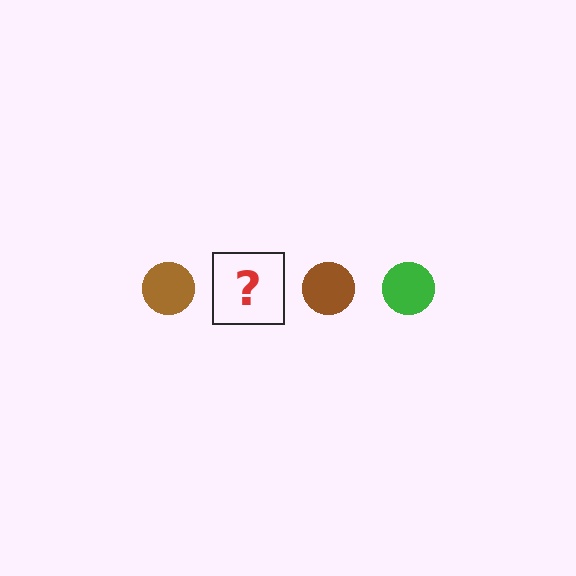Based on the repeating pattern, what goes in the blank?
The blank should be a green circle.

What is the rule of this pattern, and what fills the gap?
The rule is that the pattern cycles through brown, green circles. The gap should be filled with a green circle.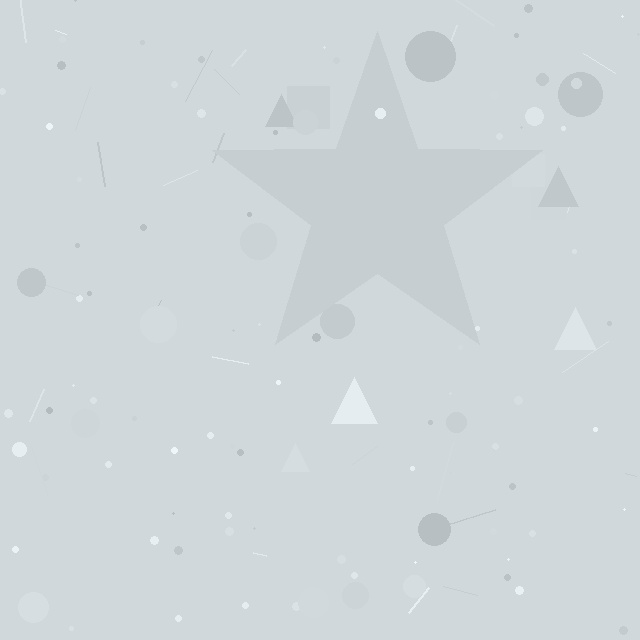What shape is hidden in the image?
A star is hidden in the image.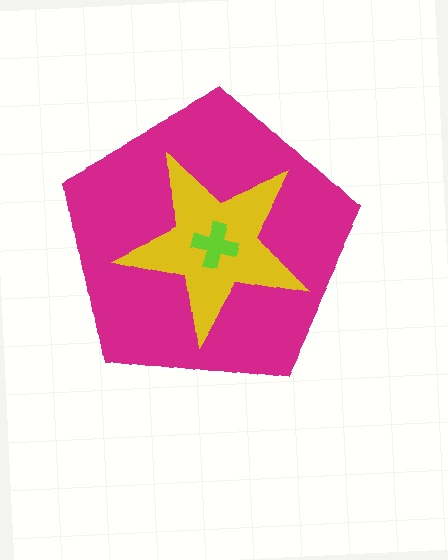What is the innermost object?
The lime cross.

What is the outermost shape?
The magenta pentagon.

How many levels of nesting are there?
3.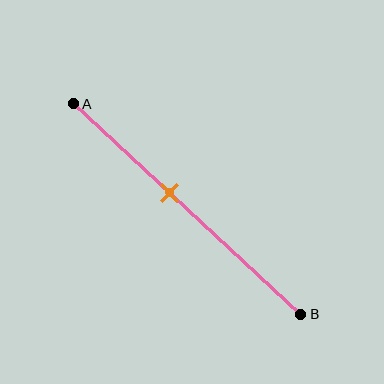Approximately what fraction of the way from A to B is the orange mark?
The orange mark is approximately 40% of the way from A to B.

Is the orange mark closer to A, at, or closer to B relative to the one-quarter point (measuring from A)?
The orange mark is closer to point B than the one-quarter point of segment AB.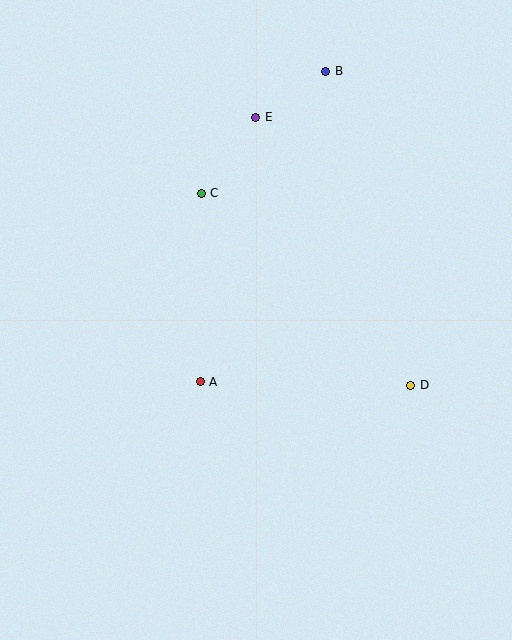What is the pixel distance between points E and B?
The distance between E and B is 84 pixels.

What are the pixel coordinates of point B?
Point B is at (326, 71).